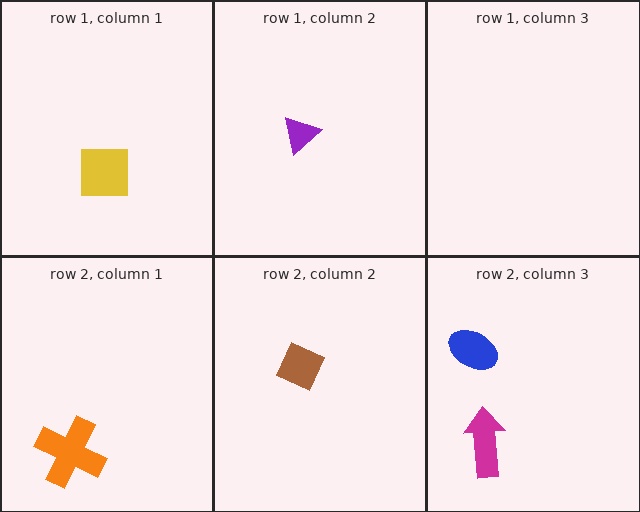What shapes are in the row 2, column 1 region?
The orange cross.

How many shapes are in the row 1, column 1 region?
1.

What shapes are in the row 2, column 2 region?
The brown diamond.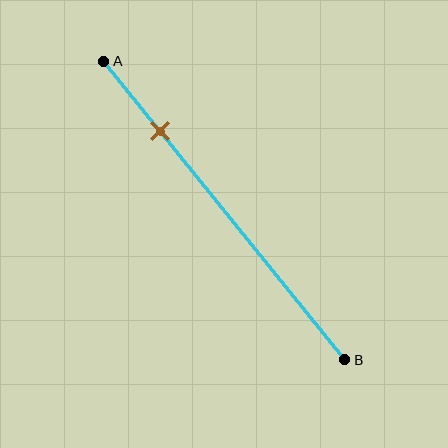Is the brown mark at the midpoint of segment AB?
No, the mark is at about 25% from A, not at the 50% midpoint.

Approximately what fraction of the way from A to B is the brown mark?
The brown mark is approximately 25% of the way from A to B.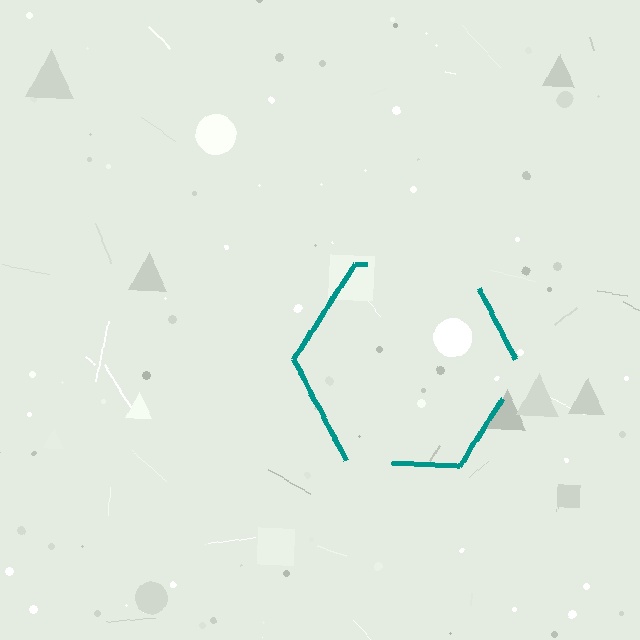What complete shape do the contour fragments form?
The contour fragments form a hexagon.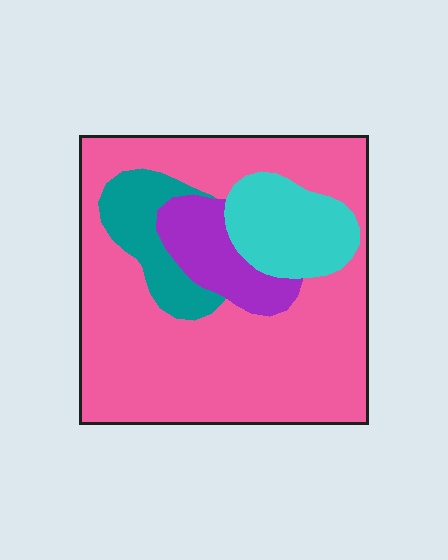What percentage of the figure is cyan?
Cyan covers about 15% of the figure.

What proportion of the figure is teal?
Teal takes up about one tenth (1/10) of the figure.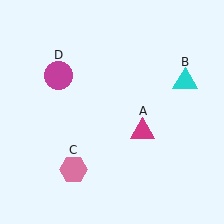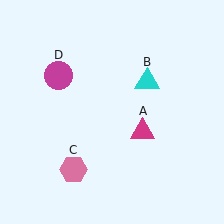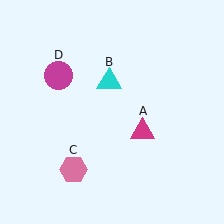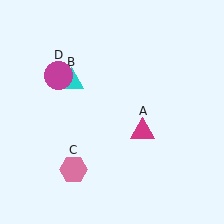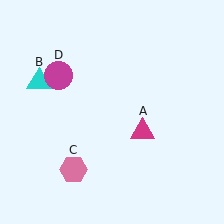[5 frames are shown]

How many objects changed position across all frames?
1 object changed position: cyan triangle (object B).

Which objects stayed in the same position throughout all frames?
Magenta triangle (object A) and pink hexagon (object C) and magenta circle (object D) remained stationary.